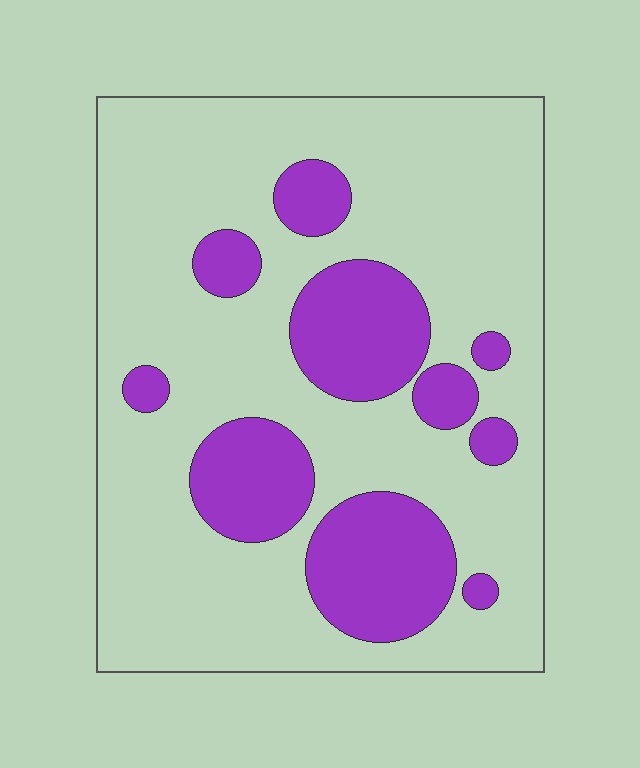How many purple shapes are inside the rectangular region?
10.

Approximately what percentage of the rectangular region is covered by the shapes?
Approximately 25%.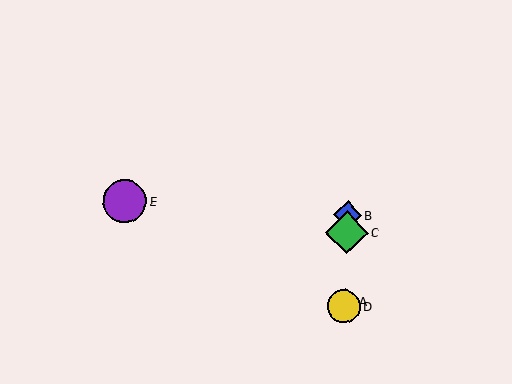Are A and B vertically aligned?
Yes, both are at x≈344.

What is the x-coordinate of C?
Object C is at x≈347.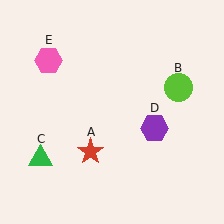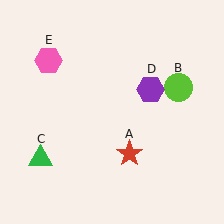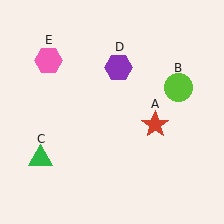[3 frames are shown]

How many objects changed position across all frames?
2 objects changed position: red star (object A), purple hexagon (object D).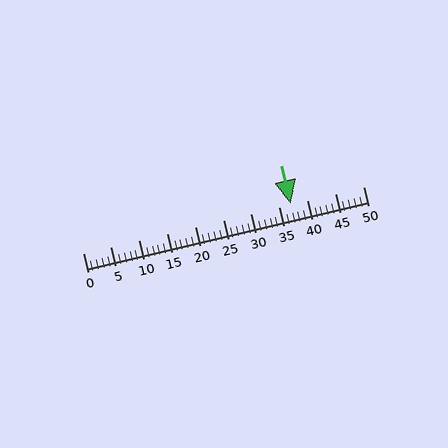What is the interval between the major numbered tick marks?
The major tick marks are spaced 5 units apart.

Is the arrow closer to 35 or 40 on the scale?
The arrow is closer to 35.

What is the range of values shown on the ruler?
The ruler shows values from 0 to 50.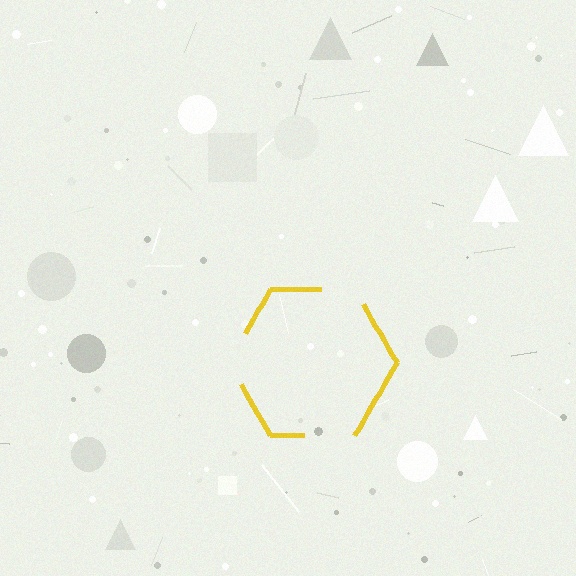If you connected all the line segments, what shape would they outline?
They would outline a hexagon.